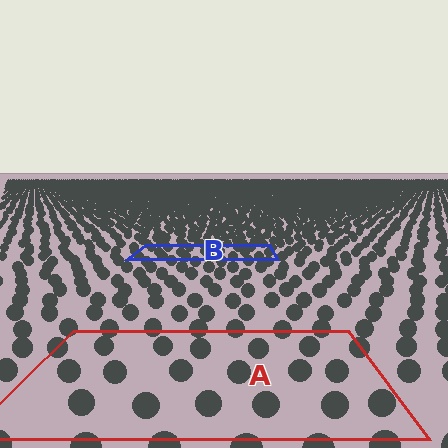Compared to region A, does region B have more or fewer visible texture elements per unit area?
Region B has more texture elements per unit area — they are packed more densely because it is farther away.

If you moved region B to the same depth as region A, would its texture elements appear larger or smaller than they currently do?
They would appear larger. At a closer depth, the same texture elements are projected at a bigger on-screen size.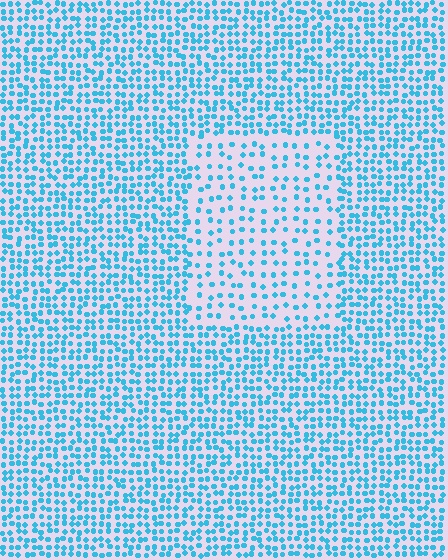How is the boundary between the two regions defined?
The boundary is defined by a change in element density (approximately 2.0x ratio). All elements are the same color, size, and shape.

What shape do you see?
I see a rectangle.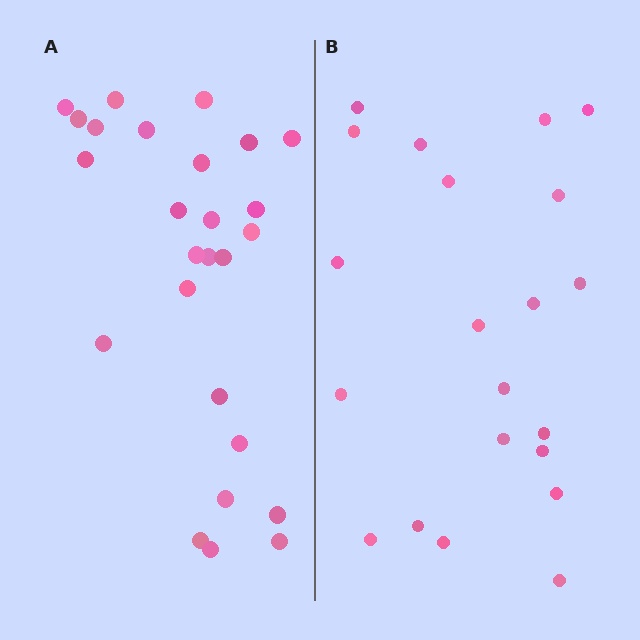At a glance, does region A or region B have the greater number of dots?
Region A (the left region) has more dots.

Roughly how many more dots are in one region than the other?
Region A has about 5 more dots than region B.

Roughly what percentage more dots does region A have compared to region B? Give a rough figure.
About 25% more.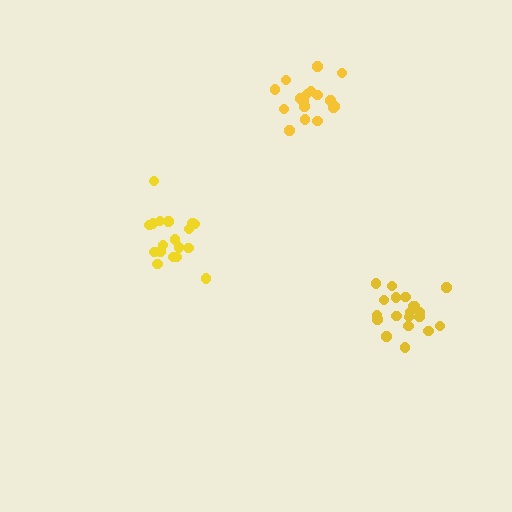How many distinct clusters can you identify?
There are 3 distinct clusters.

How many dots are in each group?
Group 1: 18 dots, Group 2: 21 dots, Group 3: 17 dots (56 total).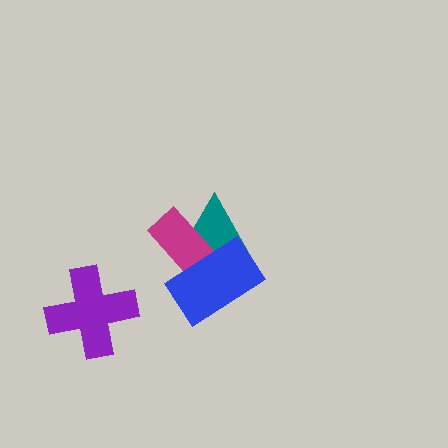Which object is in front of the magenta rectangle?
The blue rectangle is in front of the magenta rectangle.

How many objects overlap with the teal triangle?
2 objects overlap with the teal triangle.